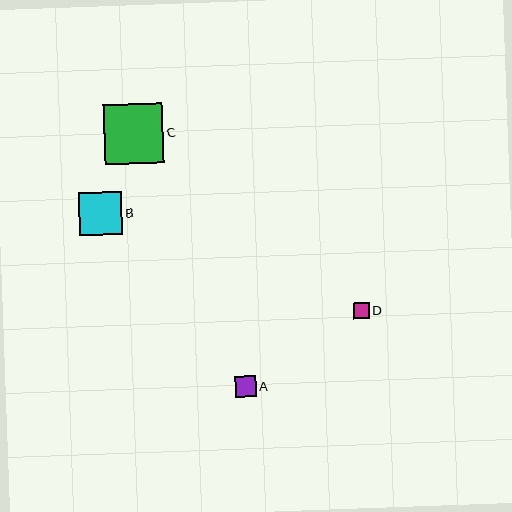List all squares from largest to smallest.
From largest to smallest: C, B, A, D.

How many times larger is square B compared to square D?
Square B is approximately 2.7 times the size of square D.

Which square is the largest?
Square C is the largest with a size of approximately 59 pixels.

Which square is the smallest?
Square D is the smallest with a size of approximately 16 pixels.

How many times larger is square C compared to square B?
Square C is approximately 1.4 times the size of square B.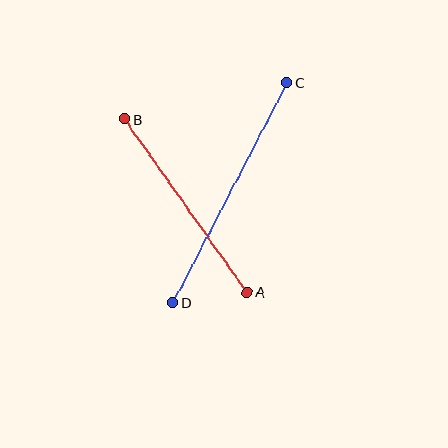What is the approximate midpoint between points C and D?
The midpoint is at approximately (230, 192) pixels.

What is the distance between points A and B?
The distance is approximately 212 pixels.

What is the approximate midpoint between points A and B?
The midpoint is at approximately (186, 206) pixels.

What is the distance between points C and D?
The distance is approximately 248 pixels.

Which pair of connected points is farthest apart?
Points C and D are farthest apart.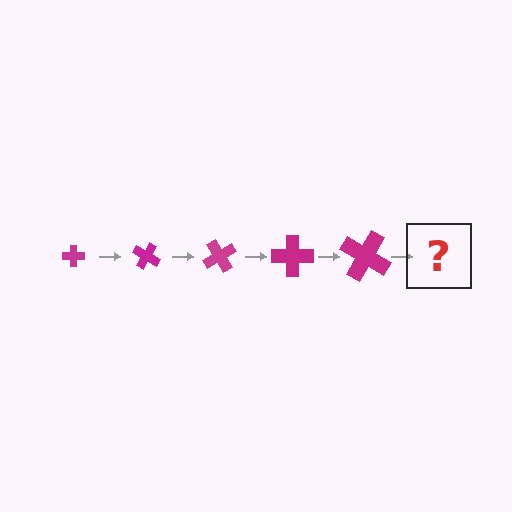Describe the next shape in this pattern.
It should be a cross, larger than the previous one and rotated 150 degrees from the start.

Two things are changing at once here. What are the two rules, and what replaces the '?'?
The two rules are that the cross grows larger each step and it rotates 30 degrees each step. The '?' should be a cross, larger than the previous one and rotated 150 degrees from the start.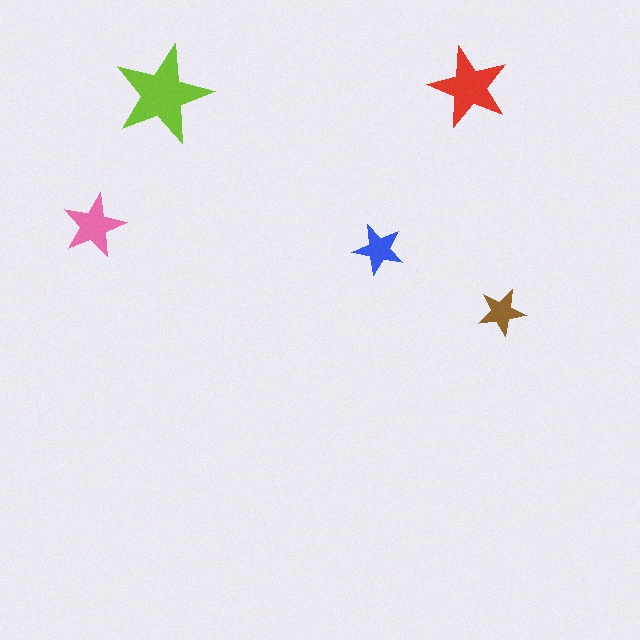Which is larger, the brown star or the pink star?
The pink one.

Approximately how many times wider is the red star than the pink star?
About 1.5 times wider.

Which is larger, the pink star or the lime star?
The lime one.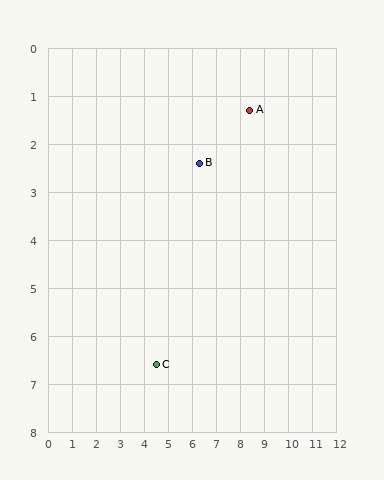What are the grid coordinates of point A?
Point A is at approximately (8.4, 1.3).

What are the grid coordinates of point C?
Point C is at approximately (4.5, 6.6).